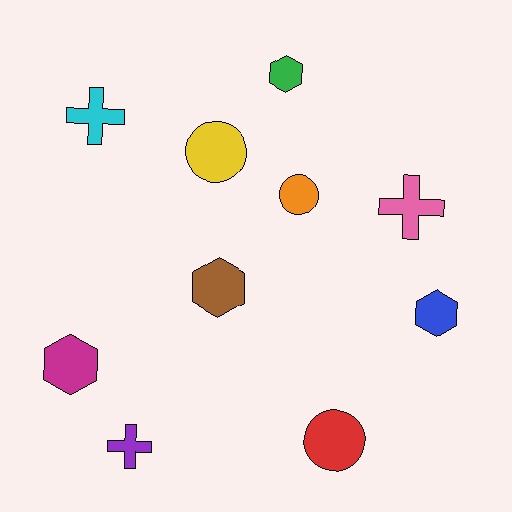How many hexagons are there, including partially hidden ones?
There are 4 hexagons.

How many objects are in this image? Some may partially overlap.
There are 10 objects.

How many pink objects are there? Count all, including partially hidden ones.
There is 1 pink object.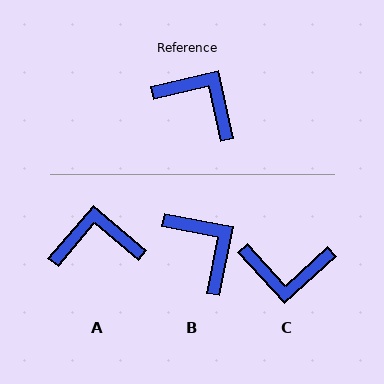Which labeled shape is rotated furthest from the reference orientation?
C, about 150 degrees away.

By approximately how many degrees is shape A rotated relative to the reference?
Approximately 37 degrees counter-clockwise.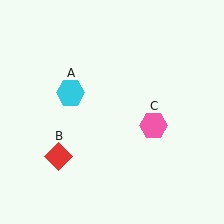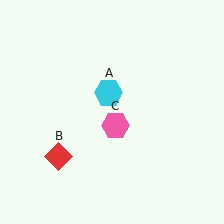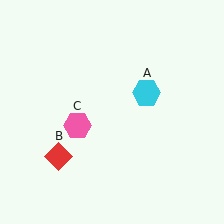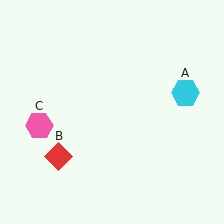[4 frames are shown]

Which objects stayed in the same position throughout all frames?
Red diamond (object B) remained stationary.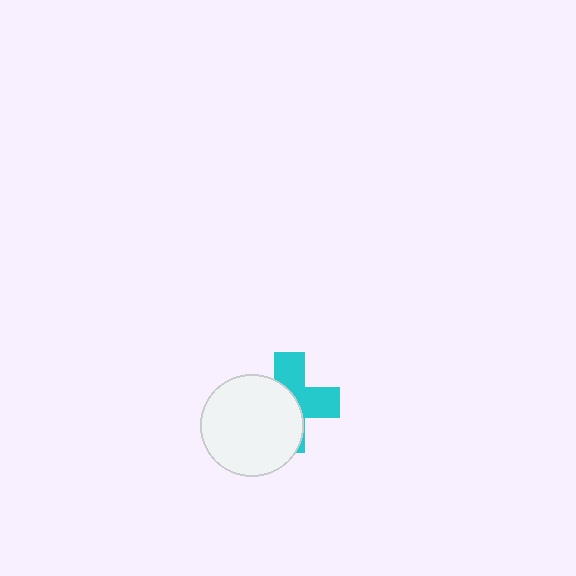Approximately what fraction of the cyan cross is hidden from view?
Roughly 53% of the cyan cross is hidden behind the white circle.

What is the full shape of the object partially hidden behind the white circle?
The partially hidden object is a cyan cross.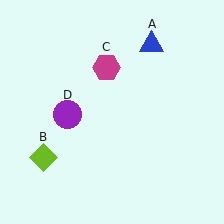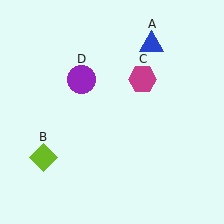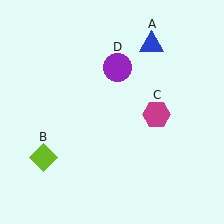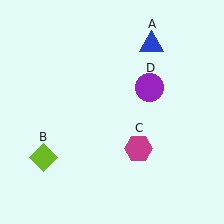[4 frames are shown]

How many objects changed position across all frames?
2 objects changed position: magenta hexagon (object C), purple circle (object D).